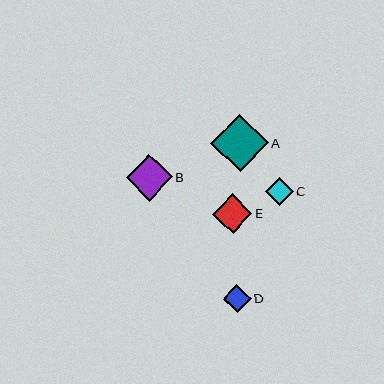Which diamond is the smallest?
Diamond D is the smallest with a size of approximately 28 pixels.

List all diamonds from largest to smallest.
From largest to smallest: A, B, E, C, D.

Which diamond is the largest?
Diamond A is the largest with a size of approximately 57 pixels.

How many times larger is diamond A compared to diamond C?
Diamond A is approximately 2.1 times the size of diamond C.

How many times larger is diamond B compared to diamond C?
Diamond B is approximately 1.7 times the size of diamond C.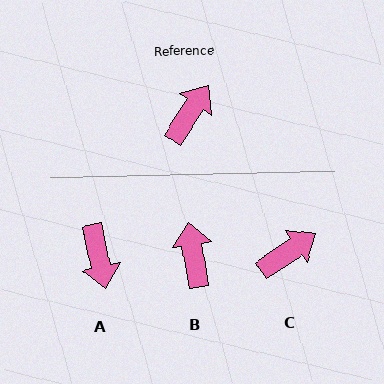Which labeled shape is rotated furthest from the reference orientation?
A, about 135 degrees away.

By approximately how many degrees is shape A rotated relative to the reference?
Approximately 135 degrees clockwise.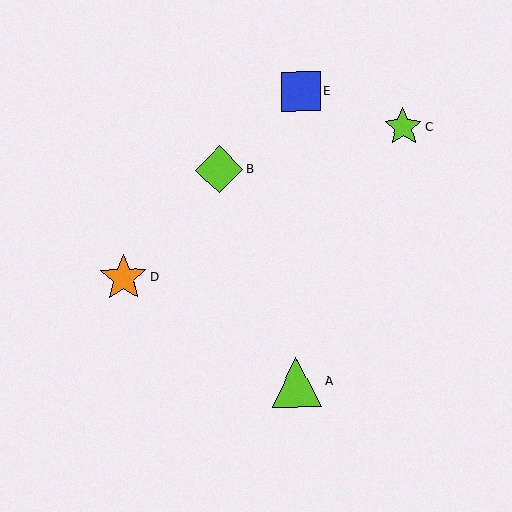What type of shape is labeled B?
Shape B is a lime diamond.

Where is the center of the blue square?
The center of the blue square is at (301, 91).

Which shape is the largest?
The lime triangle (labeled A) is the largest.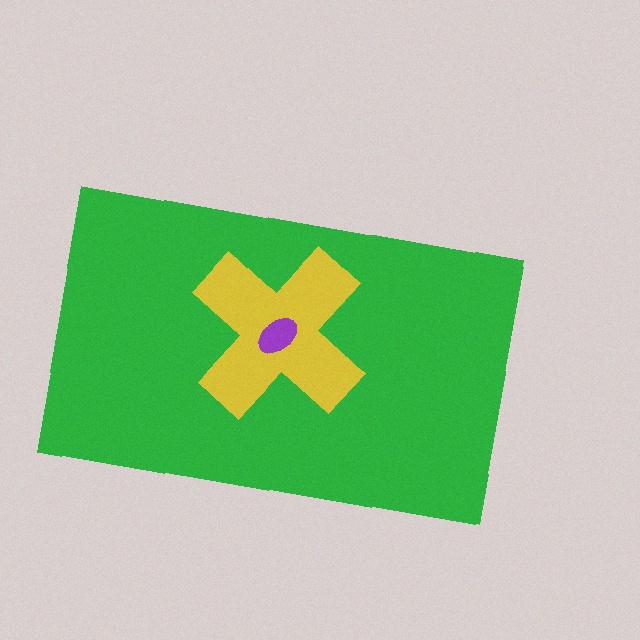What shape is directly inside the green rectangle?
The yellow cross.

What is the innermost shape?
The purple ellipse.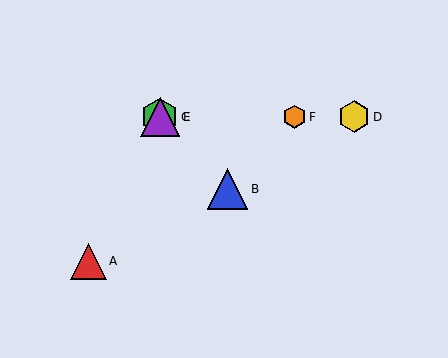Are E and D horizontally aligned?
Yes, both are at y≈117.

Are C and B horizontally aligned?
No, C is at y≈117 and B is at y≈189.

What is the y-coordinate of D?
Object D is at y≈117.